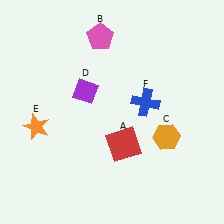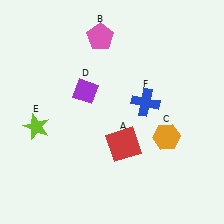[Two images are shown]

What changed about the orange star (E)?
In Image 1, E is orange. In Image 2, it changed to lime.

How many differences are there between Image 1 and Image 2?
There is 1 difference between the two images.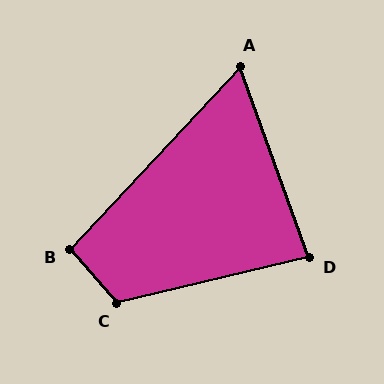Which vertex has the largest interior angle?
C, at approximately 117 degrees.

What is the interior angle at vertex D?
Approximately 84 degrees (acute).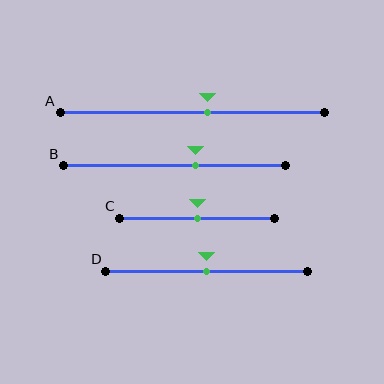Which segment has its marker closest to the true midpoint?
Segment C has its marker closest to the true midpoint.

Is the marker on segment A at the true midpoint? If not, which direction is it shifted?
No, the marker on segment A is shifted to the right by about 6% of the segment length.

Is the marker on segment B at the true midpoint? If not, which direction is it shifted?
No, the marker on segment B is shifted to the right by about 10% of the segment length.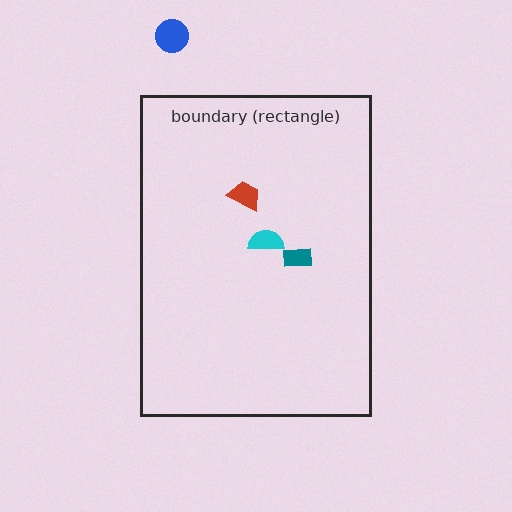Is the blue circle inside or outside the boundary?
Outside.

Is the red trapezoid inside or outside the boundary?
Inside.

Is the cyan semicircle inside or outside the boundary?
Inside.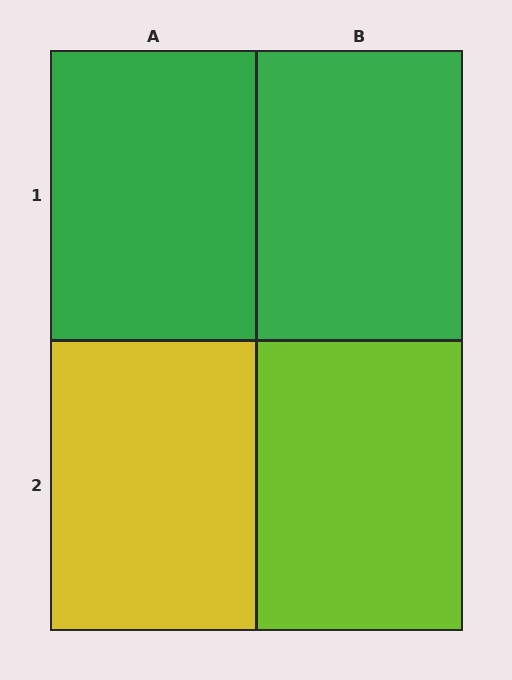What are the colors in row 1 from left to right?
Green, green.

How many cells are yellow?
1 cell is yellow.